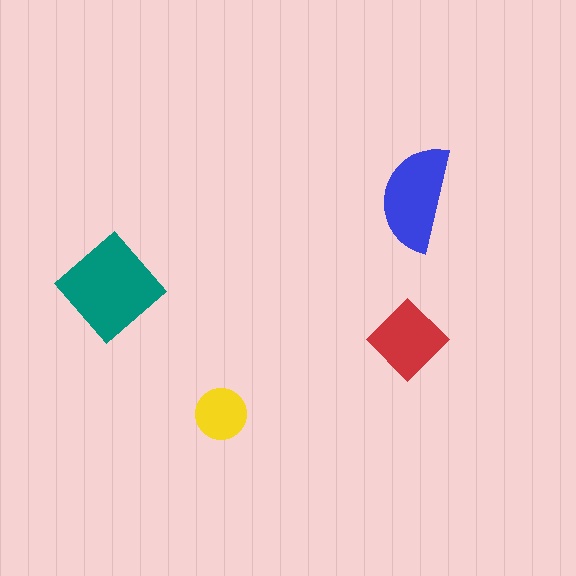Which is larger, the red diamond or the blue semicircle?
The blue semicircle.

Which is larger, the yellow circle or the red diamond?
The red diamond.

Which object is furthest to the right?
The blue semicircle is rightmost.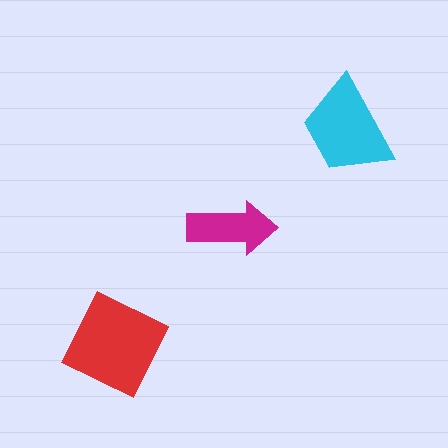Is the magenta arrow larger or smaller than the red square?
Smaller.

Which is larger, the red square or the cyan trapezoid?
The red square.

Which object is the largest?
The red square.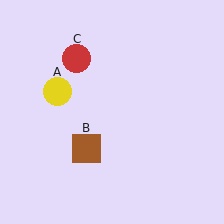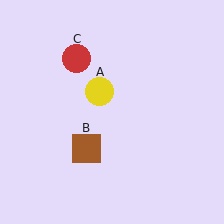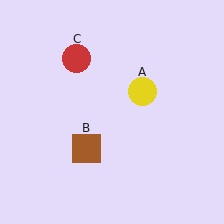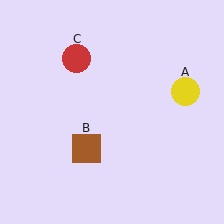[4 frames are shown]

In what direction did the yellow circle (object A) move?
The yellow circle (object A) moved right.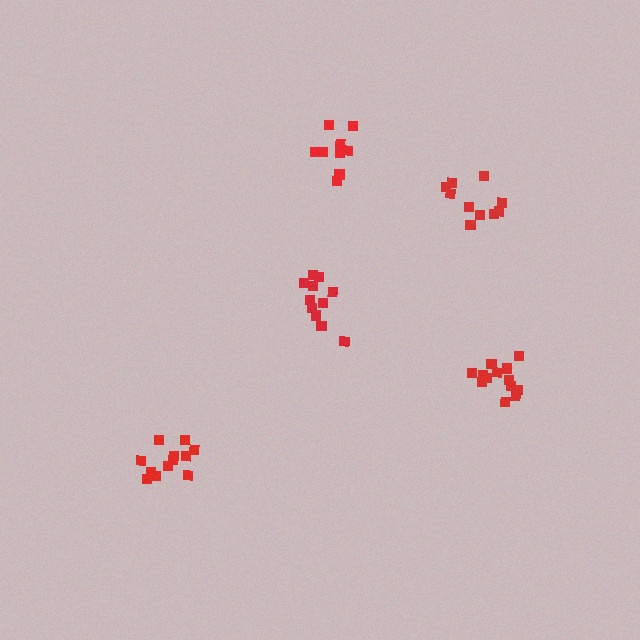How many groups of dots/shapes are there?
There are 5 groups.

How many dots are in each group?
Group 1: 10 dots, Group 2: 10 dots, Group 3: 14 dots, Group 4: 11 dots, Group 5: 12 dots (57 total).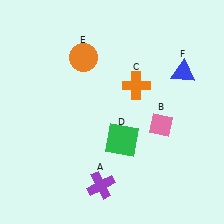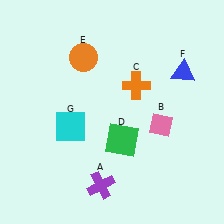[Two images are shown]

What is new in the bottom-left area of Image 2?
A cyan square (G) was added in the bottom-left area of Image 2.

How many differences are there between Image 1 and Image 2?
There is 1 difference between the two images.